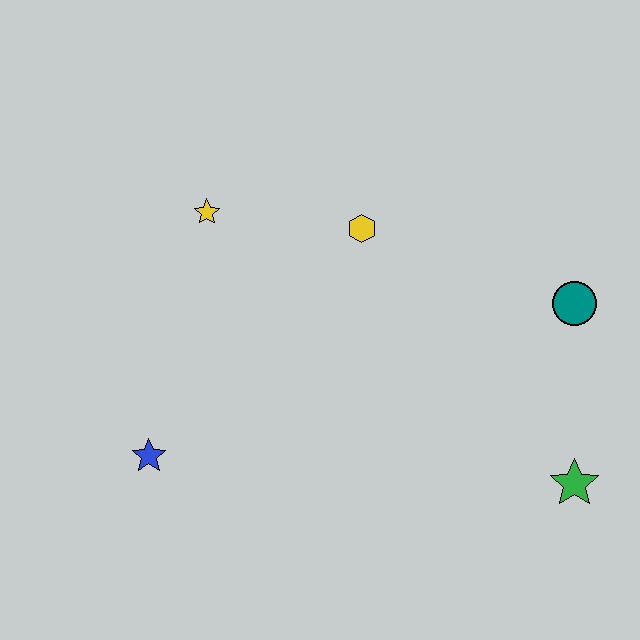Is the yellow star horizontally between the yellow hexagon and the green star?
No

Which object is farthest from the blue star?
The teal circle is farthest from the blue star.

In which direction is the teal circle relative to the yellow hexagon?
The teal circle is to the right of the yellow hexagon.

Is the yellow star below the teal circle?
No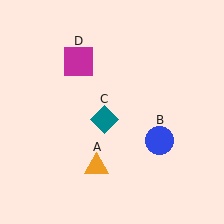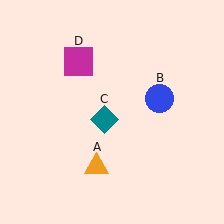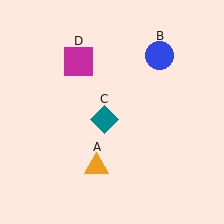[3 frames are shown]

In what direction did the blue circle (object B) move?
The blue circle (object B) moved up.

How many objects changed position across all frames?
1 object changed position: blue circle (object B).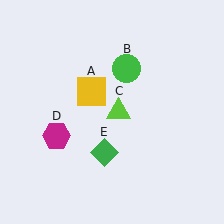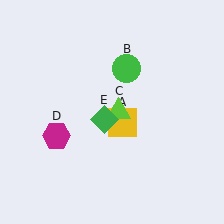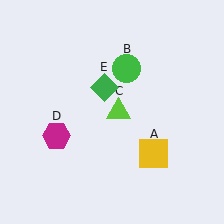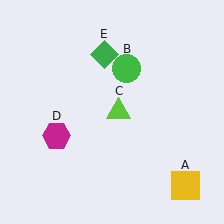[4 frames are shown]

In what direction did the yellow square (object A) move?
The yellow square (object A) moved down and to the right.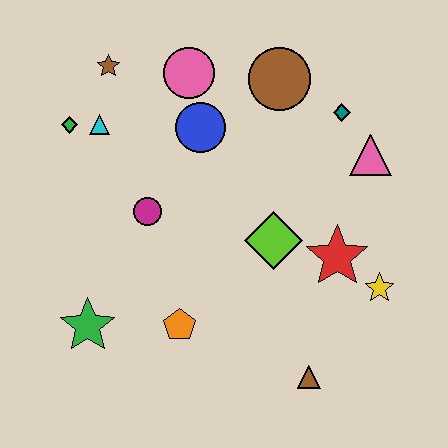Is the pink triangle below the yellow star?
No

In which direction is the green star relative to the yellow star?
The green star is to the left of the yellow star.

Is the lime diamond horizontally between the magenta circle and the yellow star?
Yes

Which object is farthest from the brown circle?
The green star is farthest from the brown circle.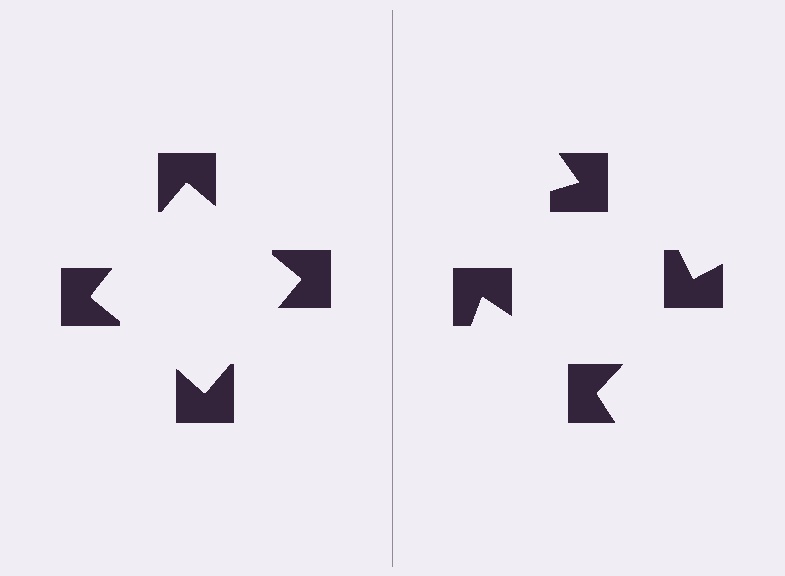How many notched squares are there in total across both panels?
8 — 4 on each side.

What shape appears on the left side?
An illusory square.